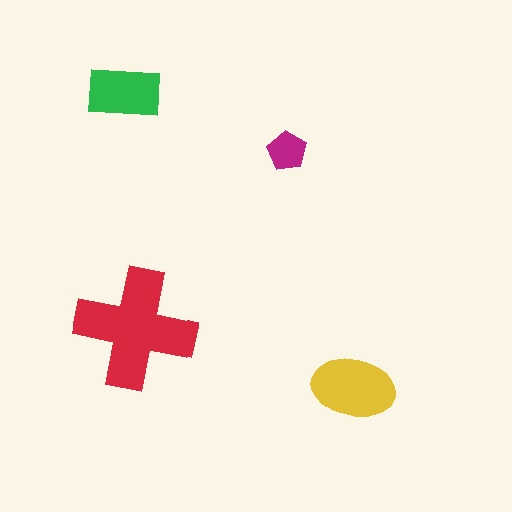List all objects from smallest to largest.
The magenta pentagon, the green rectangle, the yellow ellipse, the red cross.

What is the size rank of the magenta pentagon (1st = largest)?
4th.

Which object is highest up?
The green rectangle is topmost.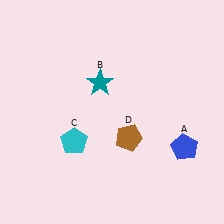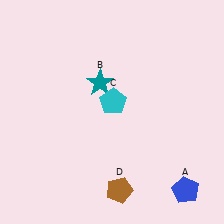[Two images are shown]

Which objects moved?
The objects that moved are: the blue pentagon (A), the cyan pentagon (C), the brown pentagon (D).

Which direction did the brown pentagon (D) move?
The brown pentagon (D) moved down.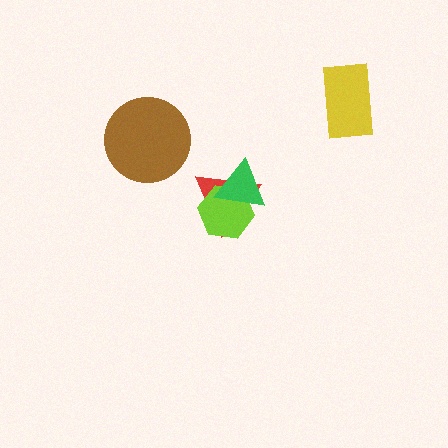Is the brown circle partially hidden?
No, no other shape covers it.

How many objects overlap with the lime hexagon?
2 objects overlap with the lime hexagon.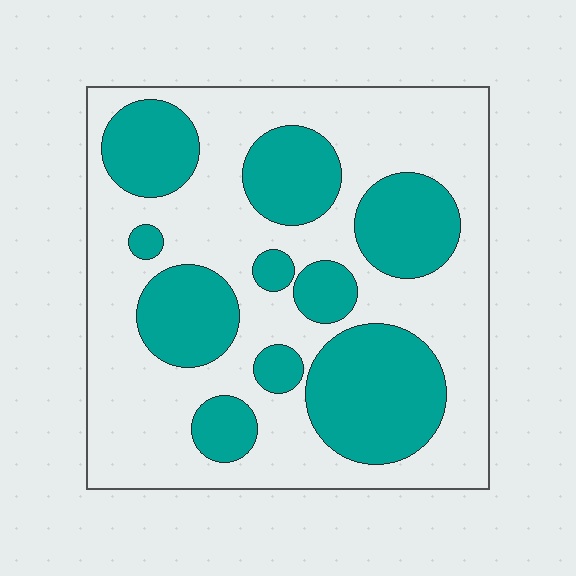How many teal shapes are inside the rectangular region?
10.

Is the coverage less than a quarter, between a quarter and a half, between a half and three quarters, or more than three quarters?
Between a quarter and a half.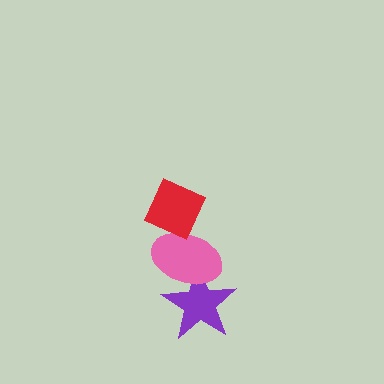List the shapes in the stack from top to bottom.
From top to bottom: the red diamond, the pink ellipse, the purple star.